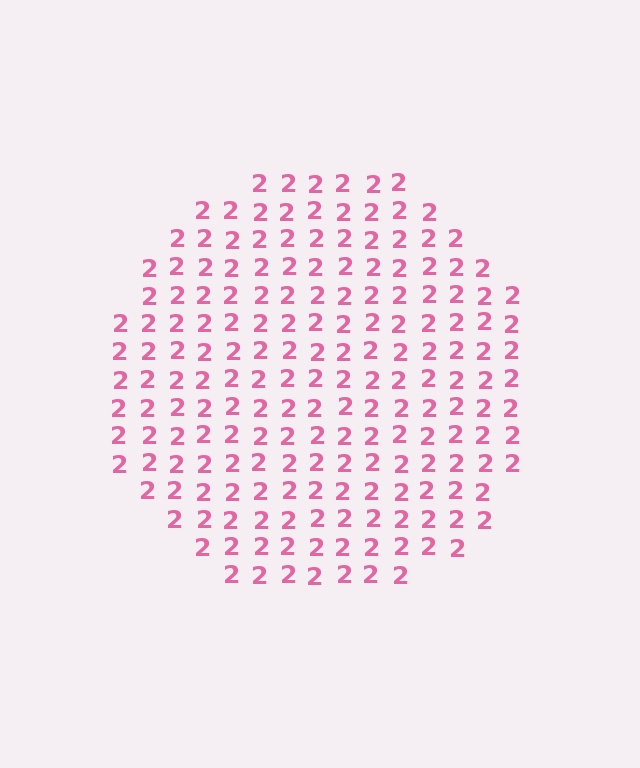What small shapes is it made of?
It is made of small digit 2's.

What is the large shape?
The large shape is a circle.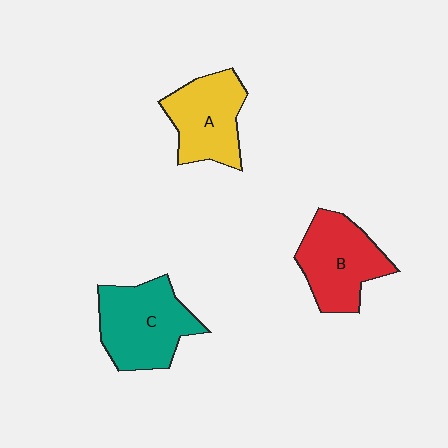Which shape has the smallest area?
Shape A (yellow).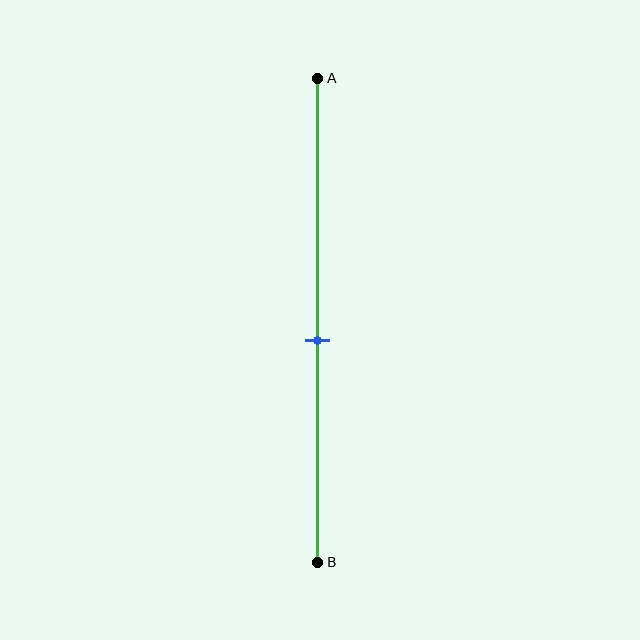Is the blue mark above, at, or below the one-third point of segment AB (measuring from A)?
The blue mark is below the one-third point of segment AB.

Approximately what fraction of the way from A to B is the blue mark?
The blue mark is approximately 55% of the way from A to B.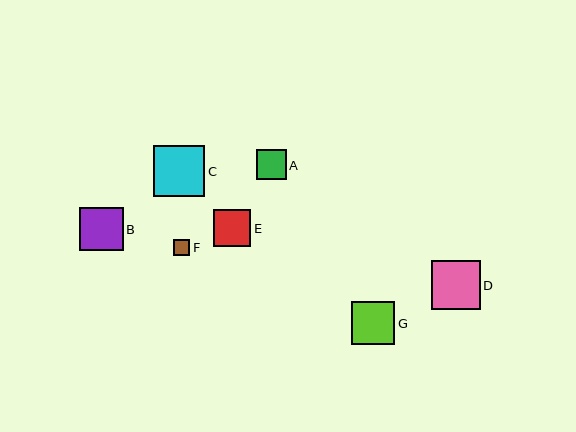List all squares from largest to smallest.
From largest to smallest: C, D, G, B, E, A, F.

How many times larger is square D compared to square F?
Square D is approximately 3.0 times the size of square F.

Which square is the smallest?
Square F is the smallest with a size of approximately 16 pixels.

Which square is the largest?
Square C is the largest with a size of approximately 51 pixels.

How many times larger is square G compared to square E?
Square G is approximately 1.1 times the size of square E.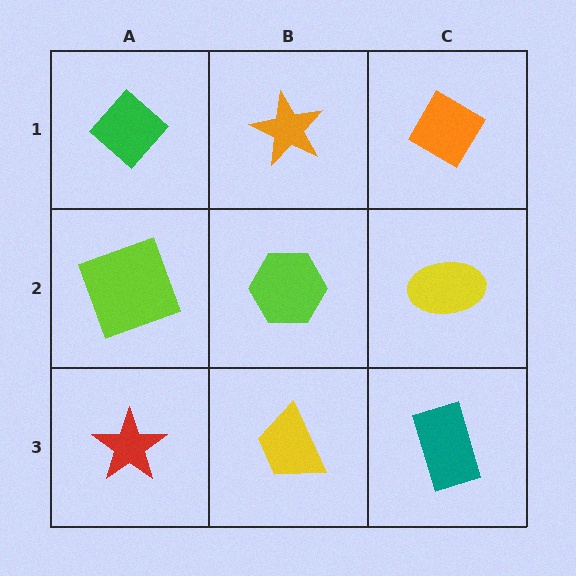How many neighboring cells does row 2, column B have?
4.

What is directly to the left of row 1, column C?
An orange star.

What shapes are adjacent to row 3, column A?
A lime square (row 2, column A), a yellow trapezoid (row 3, column B).